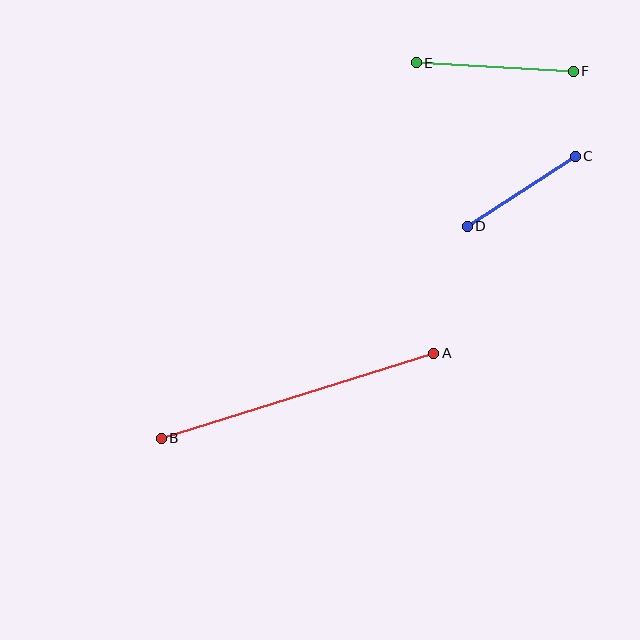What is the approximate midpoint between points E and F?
The midpoint is at approximately (495, 67) pixels.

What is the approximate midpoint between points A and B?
The midpoint is at approximately (297, 396) pixels.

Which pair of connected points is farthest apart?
Points A and B are farthest apart.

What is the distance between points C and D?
The distance is approximately 129 pixels.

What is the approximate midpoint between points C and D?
The midpoint is at approximately (521, 191) pixels.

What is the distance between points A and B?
The distance is approximately 286 pixels.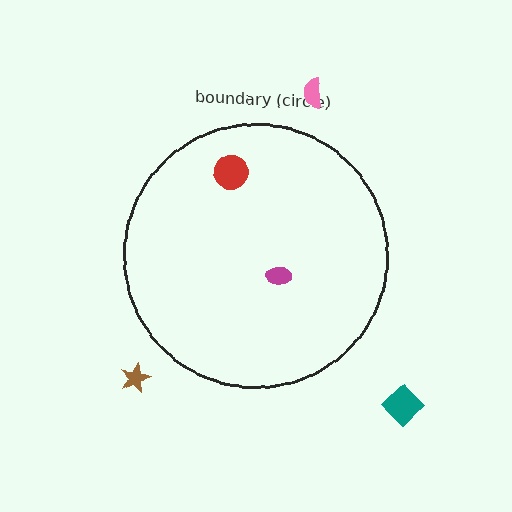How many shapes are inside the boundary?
2 inside, 3 outside.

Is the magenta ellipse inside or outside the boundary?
Inside.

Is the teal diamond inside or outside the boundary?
Outside.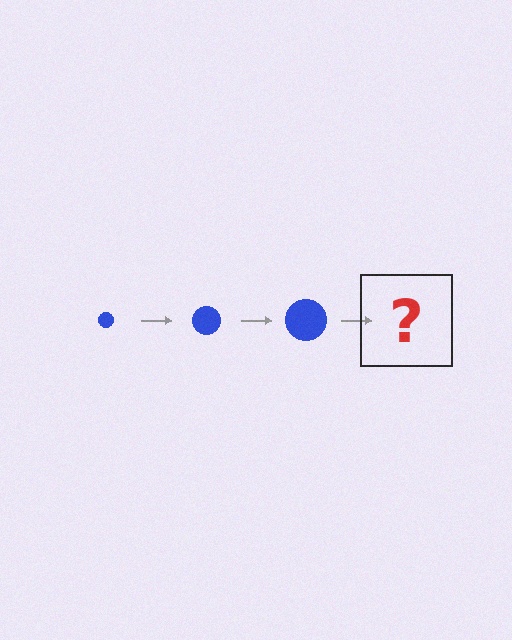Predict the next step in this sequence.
The next step is a blue circle, larger than the previous one.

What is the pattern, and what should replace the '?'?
The pattern is that the circle gets progressively larger each step. The '?' should be a blue circle, larger than the previous one.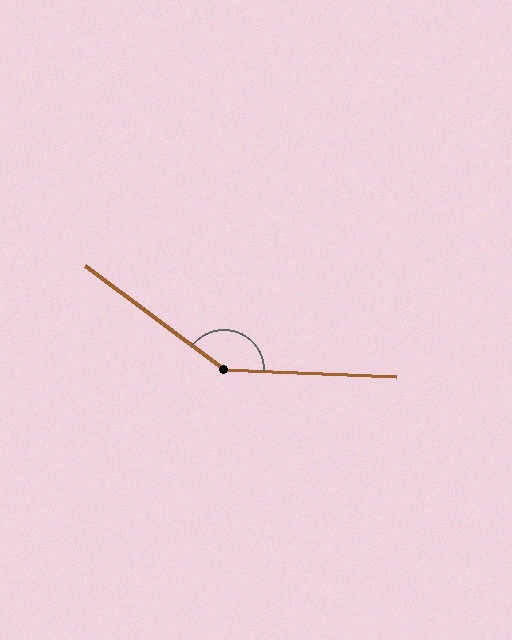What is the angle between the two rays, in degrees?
Approximately 145 degrees.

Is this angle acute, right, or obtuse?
It is obtuse.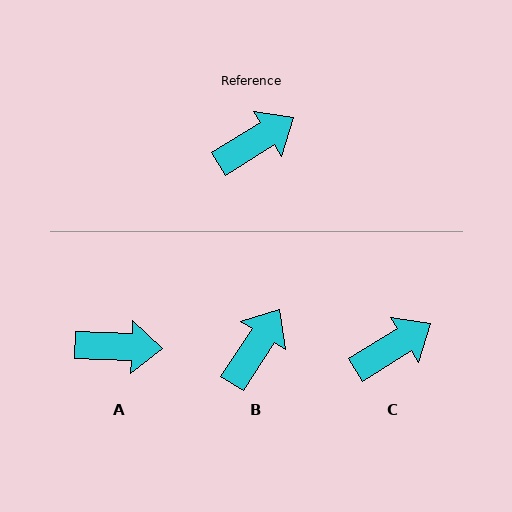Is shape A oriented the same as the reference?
No, it is off by about 34 degrees.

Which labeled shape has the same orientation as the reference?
C.